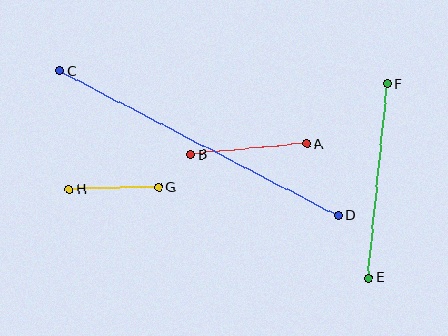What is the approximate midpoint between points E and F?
The midpoint is at approximately (378, 181) pixels.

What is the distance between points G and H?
The distance is approximately 90 pixels.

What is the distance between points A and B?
The distance is approximately 117 pixels.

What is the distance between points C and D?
The distance is approximately 315 pixels.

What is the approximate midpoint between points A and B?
The midpoint is at approximately (249, 149) pixels.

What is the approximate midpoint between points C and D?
The midpoint is at approximately (199, 143) pixels.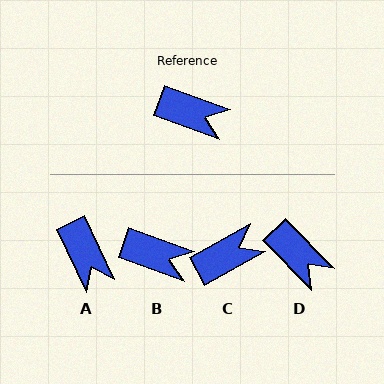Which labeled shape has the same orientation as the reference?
B.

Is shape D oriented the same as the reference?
No, it is off by about 26 degrees.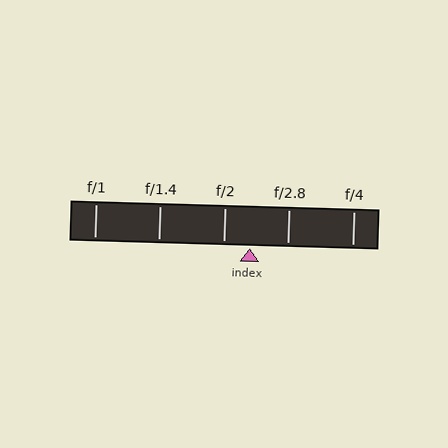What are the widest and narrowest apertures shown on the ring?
The widest aperture shown is f/1 and the narrowest is f/4.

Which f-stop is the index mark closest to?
The index mark is closest to f/2.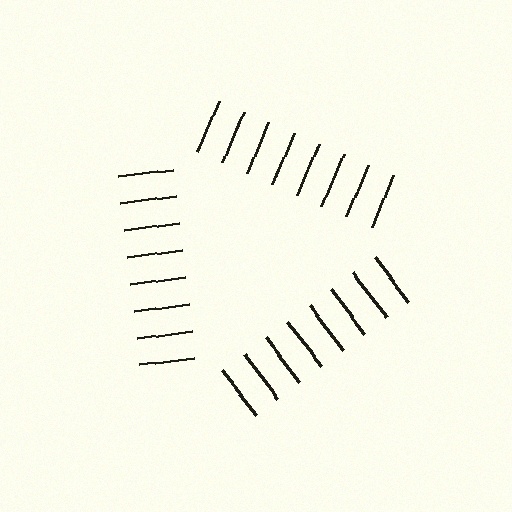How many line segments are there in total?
24 — 8 along each of the 3 edges.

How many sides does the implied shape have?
3 sides — the line-ends trace a triangle.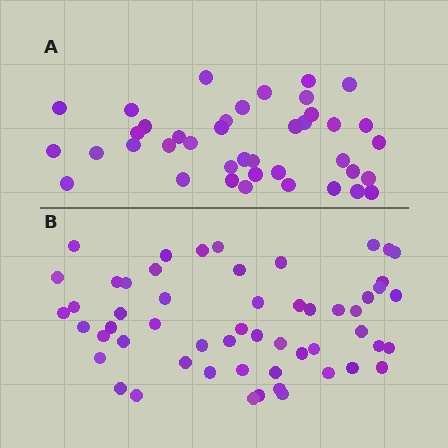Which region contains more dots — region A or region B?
Region B (the bottom region) has more dots.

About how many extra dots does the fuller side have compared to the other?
Region B has approximately 15 more dots than region A.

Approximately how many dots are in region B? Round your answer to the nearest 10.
About 60 dots. (The exact count is 55, which rounds to 60.)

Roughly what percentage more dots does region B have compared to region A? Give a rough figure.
About 40% more.